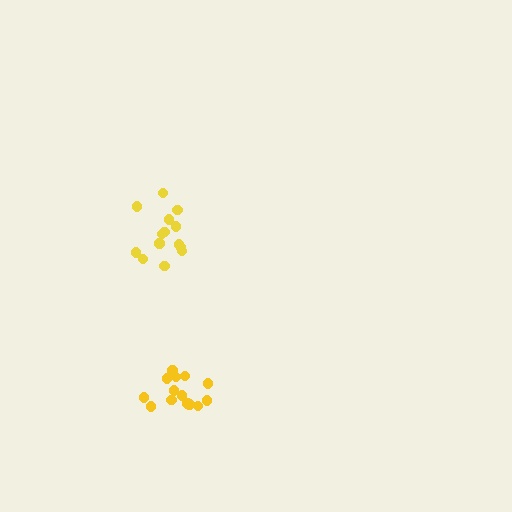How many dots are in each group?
Group 1: 14 dots, Group 2: 14 dots (28 total).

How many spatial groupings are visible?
There are 2 spatial groupings.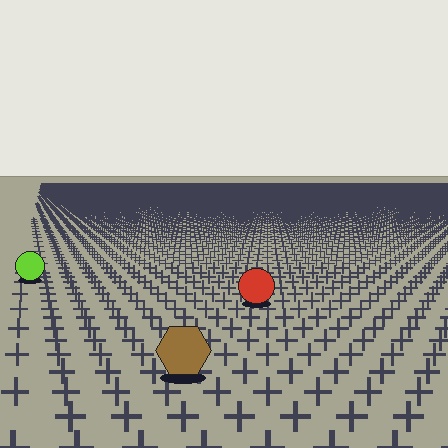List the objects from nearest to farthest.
From nearest to farthest: the brown hexagon, the red circle, the lime circle.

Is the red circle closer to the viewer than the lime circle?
Yes. The red circle is closer — you can tell from the texture gradient: the ground texture is coarser near it.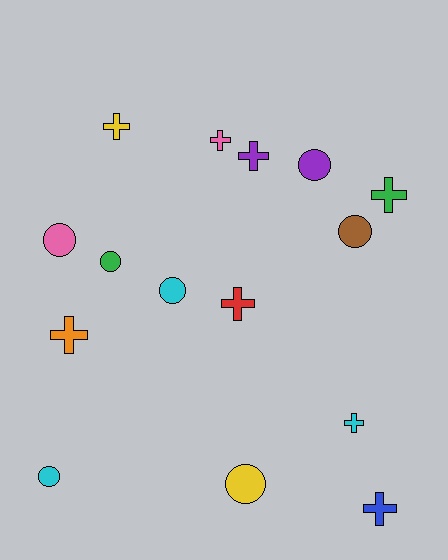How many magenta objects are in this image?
There are no magenta objects.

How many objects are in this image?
There are 15 objects.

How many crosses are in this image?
There are 8 crosses.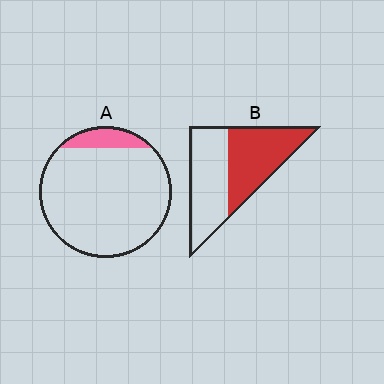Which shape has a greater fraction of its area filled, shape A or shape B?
Shape B.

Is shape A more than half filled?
No.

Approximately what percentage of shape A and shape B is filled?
A is approximately 10% and B is approximately 50%.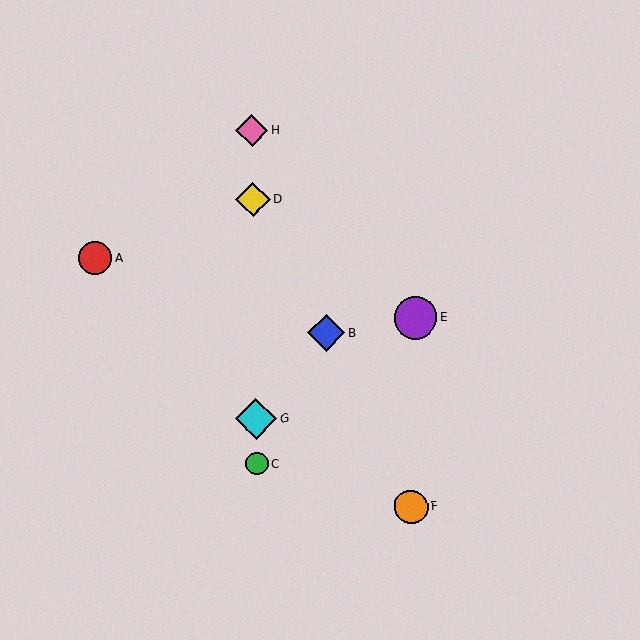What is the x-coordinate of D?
Object D is at x≈253.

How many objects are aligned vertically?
4 objects (C, D, G, H) are aligned vertically.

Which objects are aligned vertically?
Objects C, D, G, H are aligned vertically.